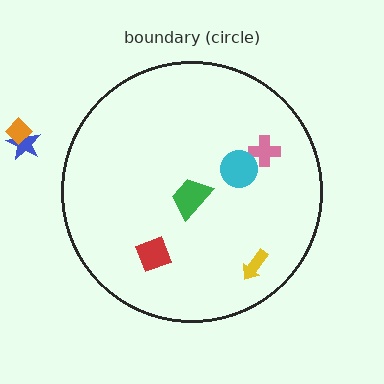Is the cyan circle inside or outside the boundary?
Inside.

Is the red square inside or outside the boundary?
Inside.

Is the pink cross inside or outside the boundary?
Inside.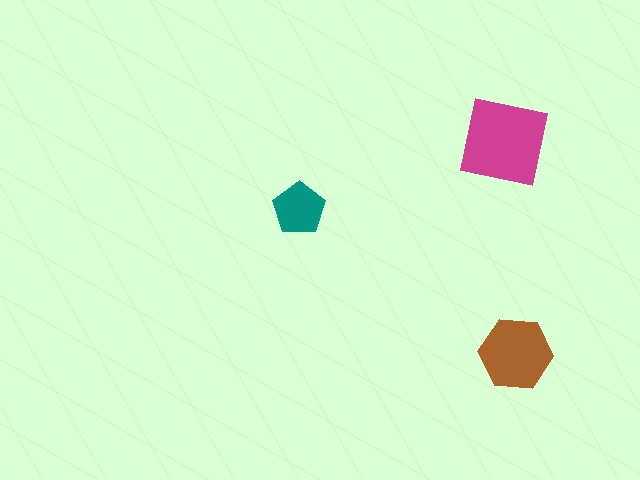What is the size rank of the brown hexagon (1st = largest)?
2nd.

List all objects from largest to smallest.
The magenta square, the brown hexagon, the teal pentagon.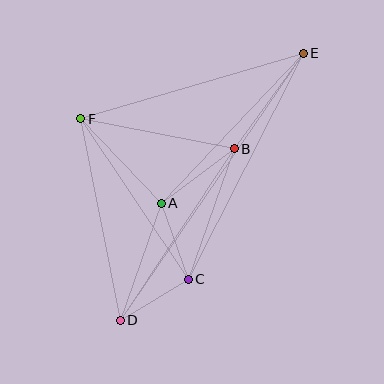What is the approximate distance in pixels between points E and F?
The distance between E and F is approximately 232 pixels.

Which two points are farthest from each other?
Points D and E are farthest from each other.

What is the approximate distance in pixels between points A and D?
The distance between A and D is approximately 124 pixels.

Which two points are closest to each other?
Points C and D are closest to each other.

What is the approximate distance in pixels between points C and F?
The distance between C and F is approximately 193 pixels.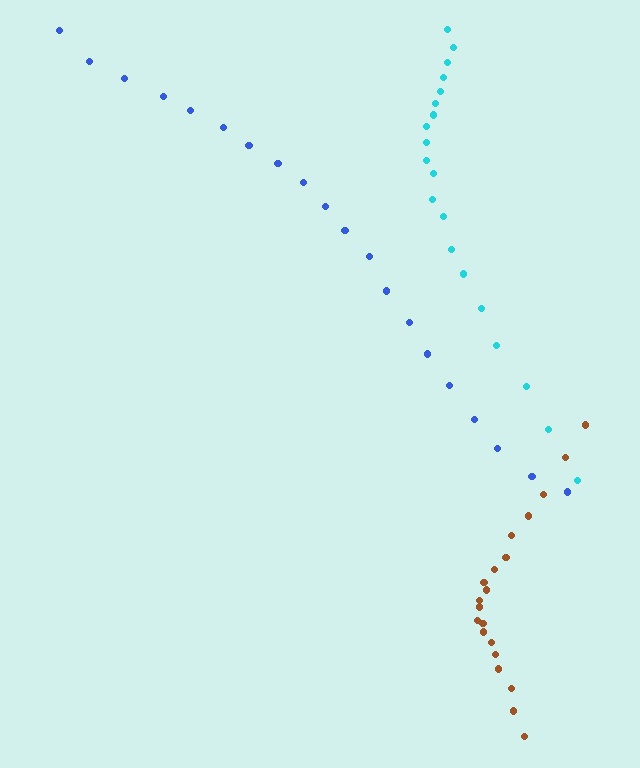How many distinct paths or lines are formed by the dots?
There are 3 distinct paths.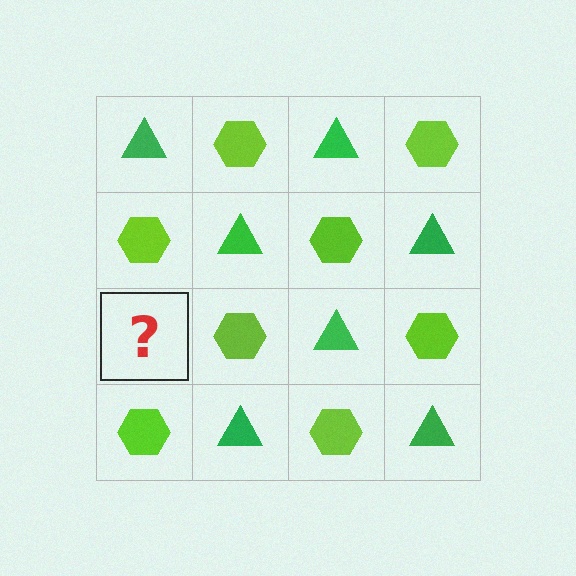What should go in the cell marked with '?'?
The missing cell should contain a green triangle.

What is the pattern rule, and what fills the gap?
The rule is that it alternates green triangle and lime hexagon in a checkerboard pattern. The gap should be filled with a green triangle.